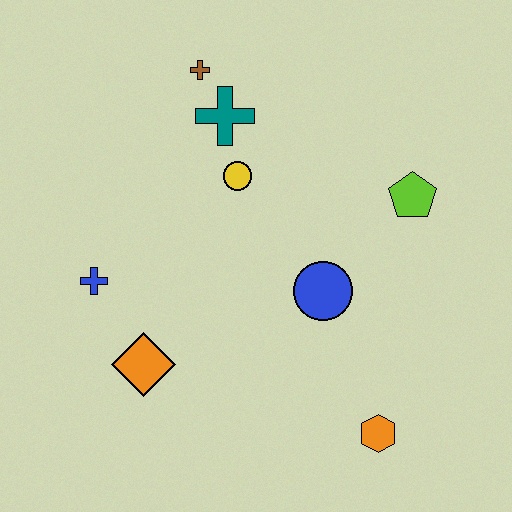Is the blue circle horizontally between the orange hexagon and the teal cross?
Yes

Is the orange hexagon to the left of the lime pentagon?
Yes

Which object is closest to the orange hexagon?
The blue circle is closest to the orange hexagon.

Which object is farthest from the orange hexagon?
The brown cross is farthest from the orange hexagon.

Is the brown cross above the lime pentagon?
Yes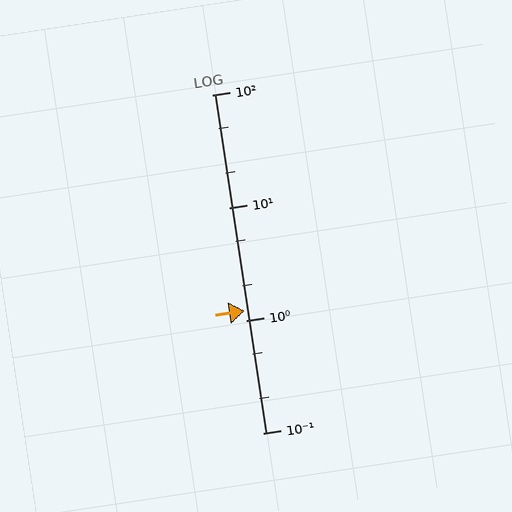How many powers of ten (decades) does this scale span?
The scale spans 3 decades, from 0.1 to 100.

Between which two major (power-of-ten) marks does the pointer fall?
The pointer is between 1 and 10.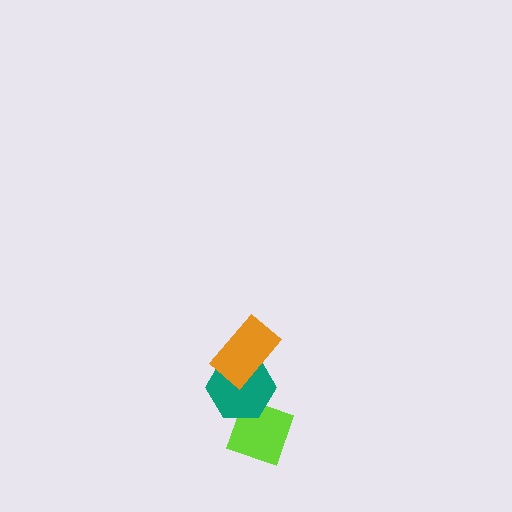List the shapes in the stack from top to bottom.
From top to bottom: the orange rectangle, the teal hexagon, the lime diamond.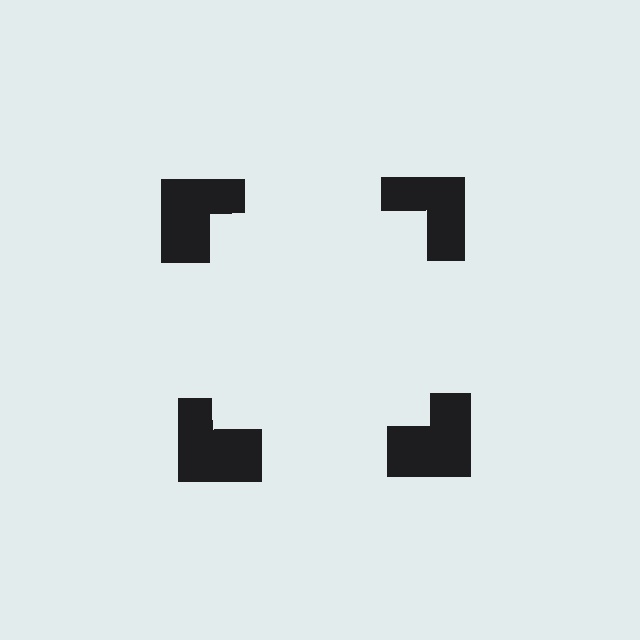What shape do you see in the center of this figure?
An illusory square — its edges are inferred from the aligned wedge cuts in the notched squares, not physically drawn.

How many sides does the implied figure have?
4 sides.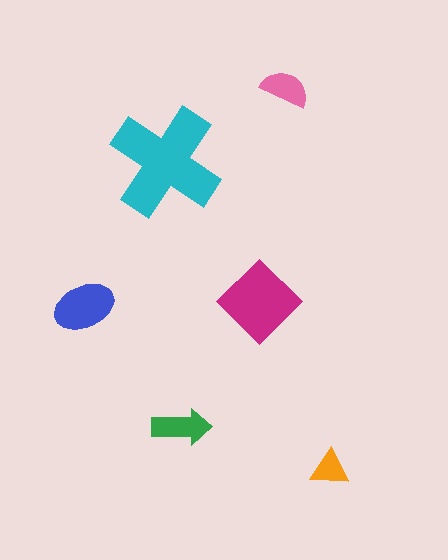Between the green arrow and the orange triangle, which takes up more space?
The green arrow.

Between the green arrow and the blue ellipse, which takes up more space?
The blue ellipse.